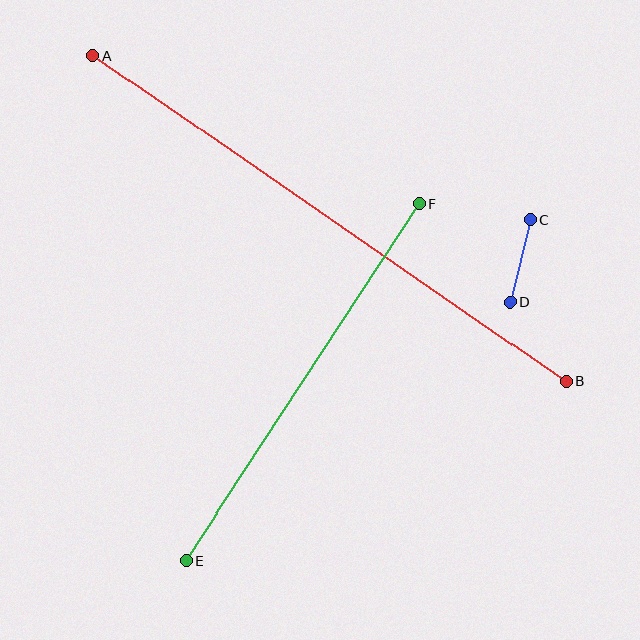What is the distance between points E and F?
The distance is approximately 427 pixels.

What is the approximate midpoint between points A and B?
The midpoint is at approximately (330, 219) pixels.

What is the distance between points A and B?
The distance is approximately 575 pixels.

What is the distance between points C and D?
The distance is approximately 84 pixels.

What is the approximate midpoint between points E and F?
The midpoint is at approximately (302, 382) pixels.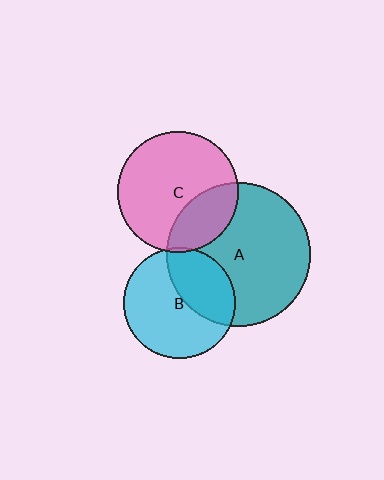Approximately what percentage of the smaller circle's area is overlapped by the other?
Approximately 5%.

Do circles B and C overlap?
Yes.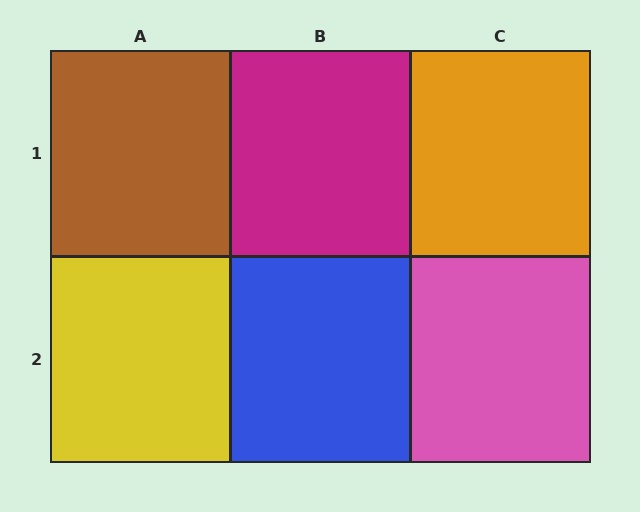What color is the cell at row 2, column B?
Blue.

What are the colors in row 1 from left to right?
Brown, magenta, orange.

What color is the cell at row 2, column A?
Yellow.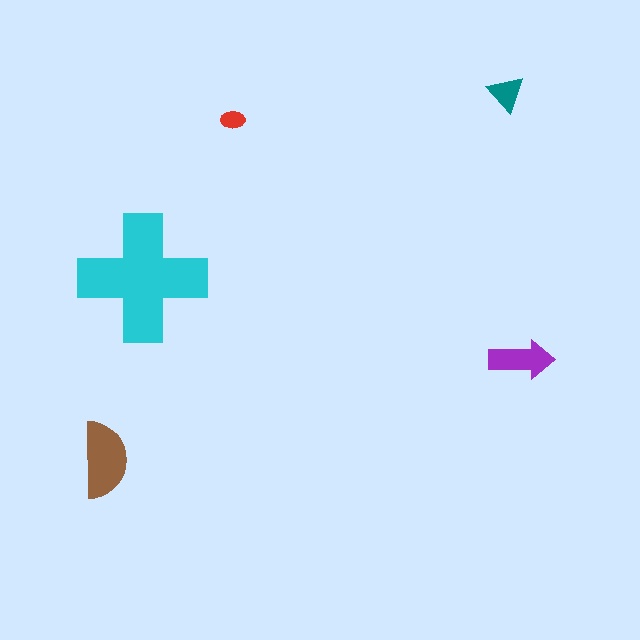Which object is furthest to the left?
The brown semicircle is leftmost.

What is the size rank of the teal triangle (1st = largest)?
4th.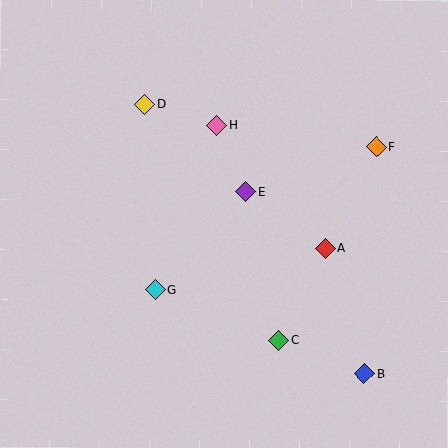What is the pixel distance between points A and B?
The distance between A and B is 131 pixels.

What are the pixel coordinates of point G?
Point G is at (155, 289).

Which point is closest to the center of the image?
Point E at (246, 192) is closest to the center.